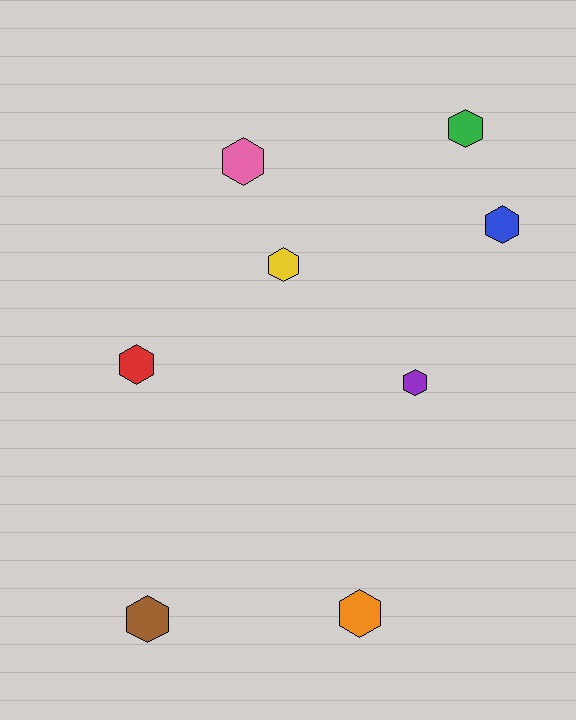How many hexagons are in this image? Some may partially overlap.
There are 8 hexagons.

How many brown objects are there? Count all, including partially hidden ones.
There is 1 brown object.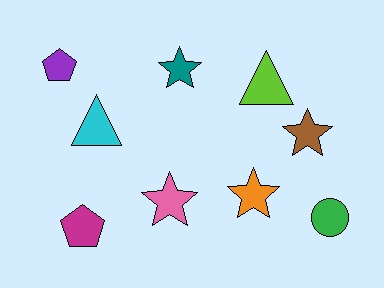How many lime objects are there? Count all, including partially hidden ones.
There is 1 lime object.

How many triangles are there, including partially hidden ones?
There are 2 triangles.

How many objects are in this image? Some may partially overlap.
There are 9 objects.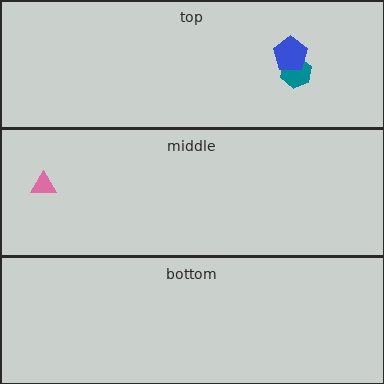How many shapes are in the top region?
2.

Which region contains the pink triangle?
The middle region.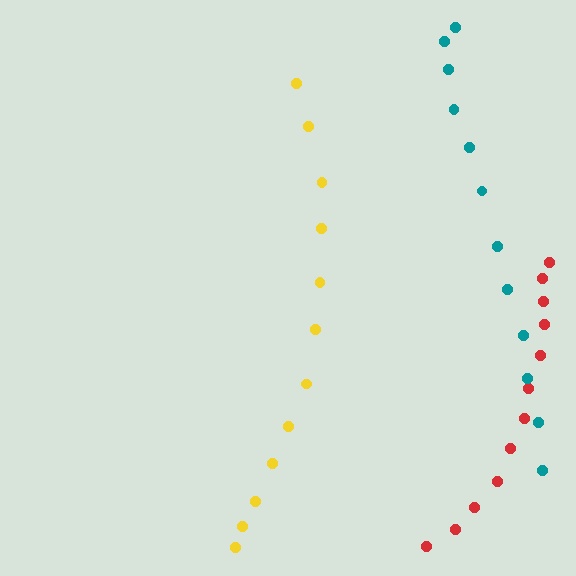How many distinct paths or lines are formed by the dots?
There are 3 distinct paths.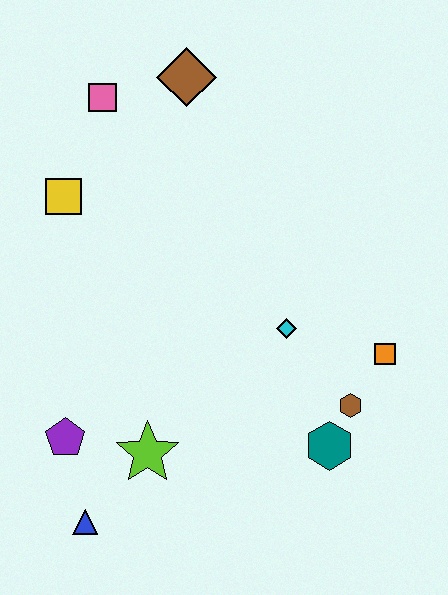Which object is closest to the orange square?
The brown hexagon is closest to the orange square.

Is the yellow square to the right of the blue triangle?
No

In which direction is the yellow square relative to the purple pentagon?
The yellow square is above the purple pentagon.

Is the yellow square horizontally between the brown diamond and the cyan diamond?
No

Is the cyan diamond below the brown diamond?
Yes